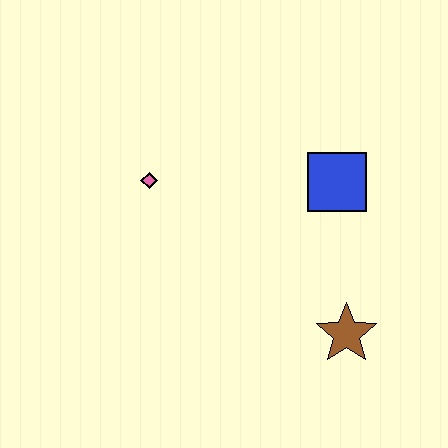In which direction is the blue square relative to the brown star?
The blue square is above the brown star.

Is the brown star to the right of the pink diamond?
Yes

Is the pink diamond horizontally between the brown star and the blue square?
No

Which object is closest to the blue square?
The brown star is closest to the blue square.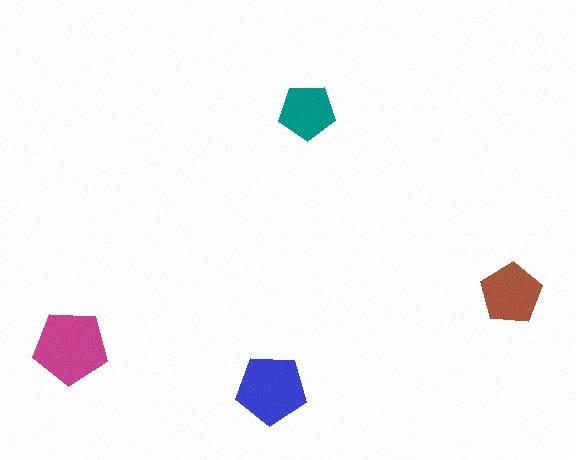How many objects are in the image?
There are 4 objects in the image.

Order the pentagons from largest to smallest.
the magenta one, the blue one, the brown one, the teal one.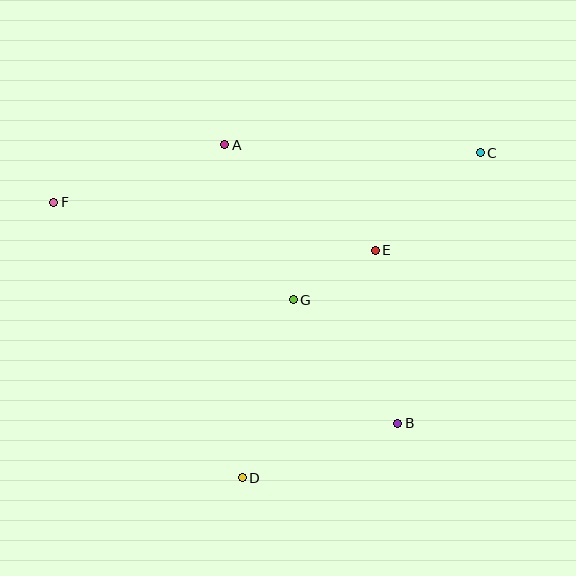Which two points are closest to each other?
Points E and G are closest to each other.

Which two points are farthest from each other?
Points C and F are farthest from each other.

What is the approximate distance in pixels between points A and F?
The distance between A and F is approximately 181 pixels.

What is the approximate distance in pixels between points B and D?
The distance between B and D is approximately 165 pixels.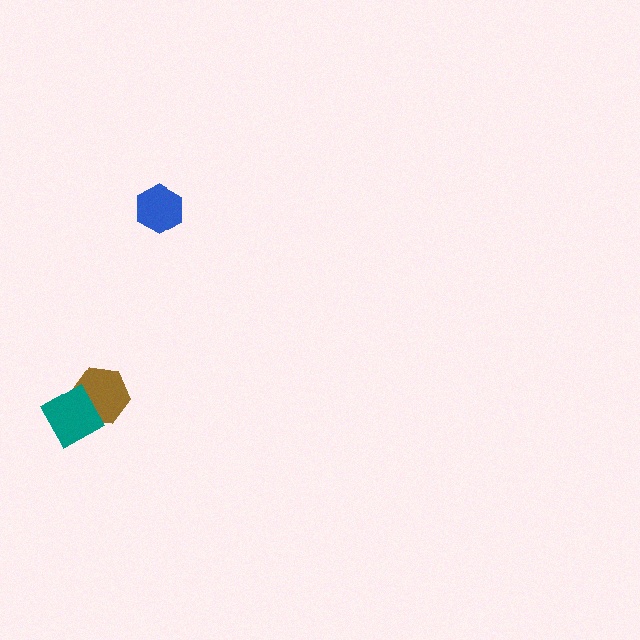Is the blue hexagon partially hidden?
No, no other shape covers it.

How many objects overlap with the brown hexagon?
1 object overlaps with the brown hexagon.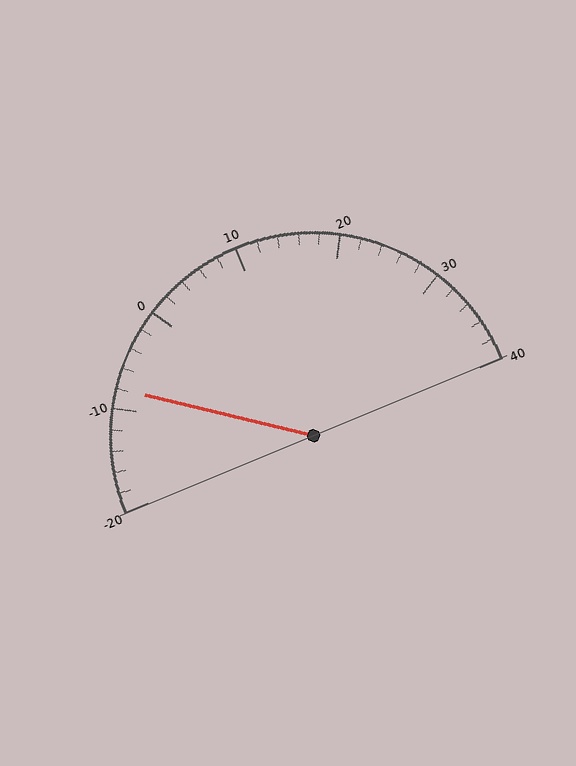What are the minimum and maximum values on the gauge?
The gauge ranges from -20 to 40.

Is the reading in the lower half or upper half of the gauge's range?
The reading is in the lower half of the range (-20 to 40).